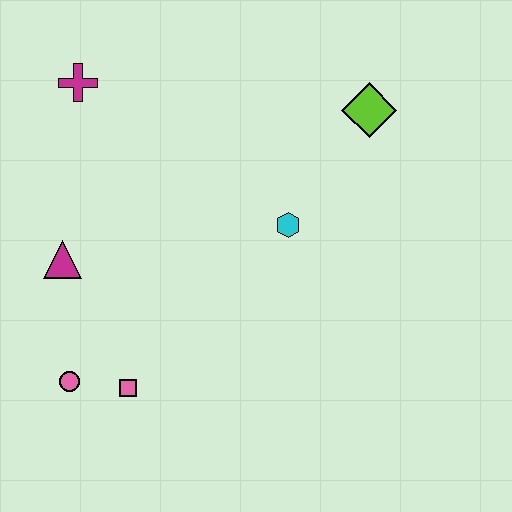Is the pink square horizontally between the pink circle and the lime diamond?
Yes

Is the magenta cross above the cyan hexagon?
Yes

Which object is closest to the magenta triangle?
The pink circle is closest to the magenta triangle.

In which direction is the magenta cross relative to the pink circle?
The magenta cross is above the pink circle.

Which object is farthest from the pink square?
The lime diamond is farthest from the pink square.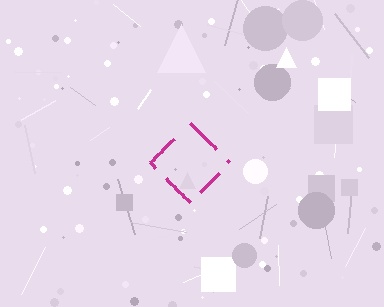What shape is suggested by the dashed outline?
The dashed outline suggests a diamond.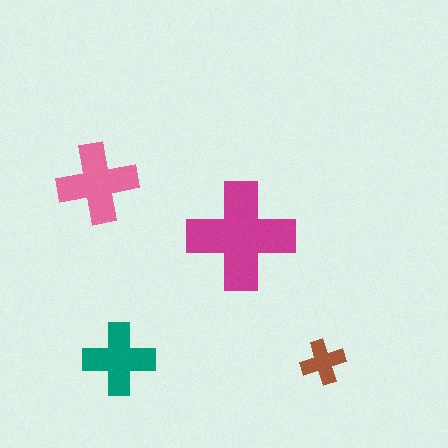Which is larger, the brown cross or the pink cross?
The pink one.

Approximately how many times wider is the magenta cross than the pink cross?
About 1.5 times wider.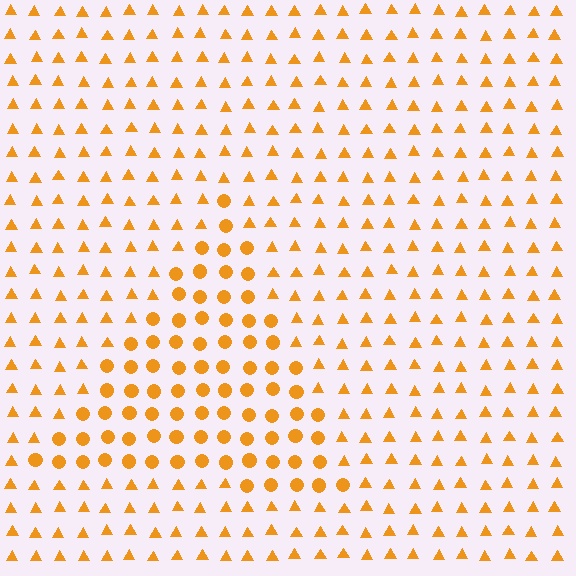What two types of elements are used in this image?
The image uses circles inside the triangle region and triangles outside it.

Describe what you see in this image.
The image is filled with small orange elements arranged in a uniform grid. A triangle-shaped region contains circles, while the surrounding area contains triangles. The boundary is defined purely by the change in element shape.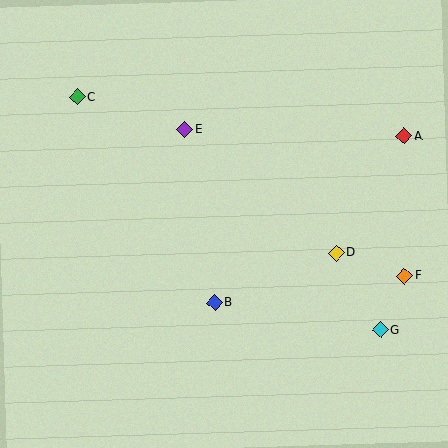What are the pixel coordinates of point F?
Point F is at (405, 276).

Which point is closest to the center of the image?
Point B at (215, 302) is closest to the center.